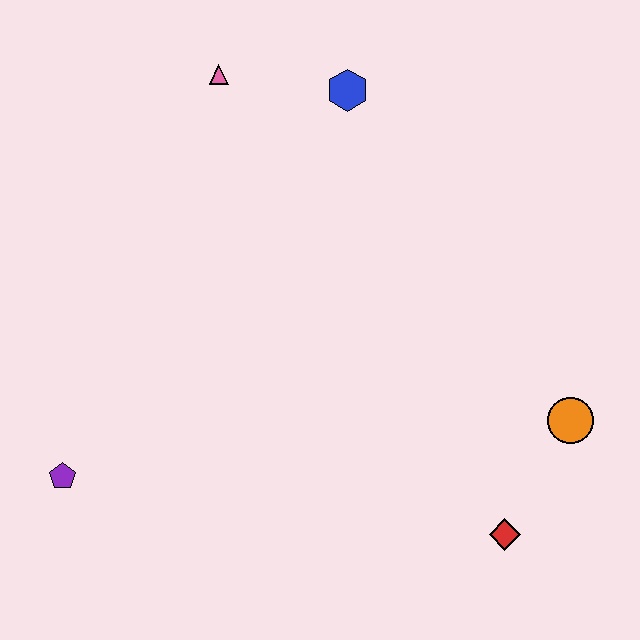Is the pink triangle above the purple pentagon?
Yes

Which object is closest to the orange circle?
The red diamond is closest to the orange circle.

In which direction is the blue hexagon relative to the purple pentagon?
The blue hexagon is above the purple pentagon.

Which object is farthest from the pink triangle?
The red diamond is farthest from the pink triangle.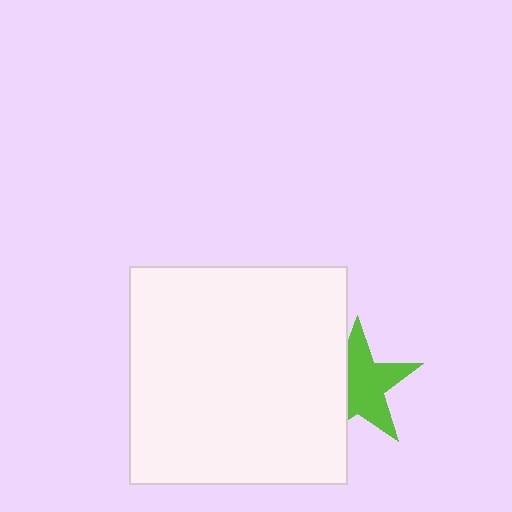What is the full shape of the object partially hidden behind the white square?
The partially hidden object is a lime star.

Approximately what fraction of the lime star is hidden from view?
Roughly 35% of the lime star is hidden behind the white square.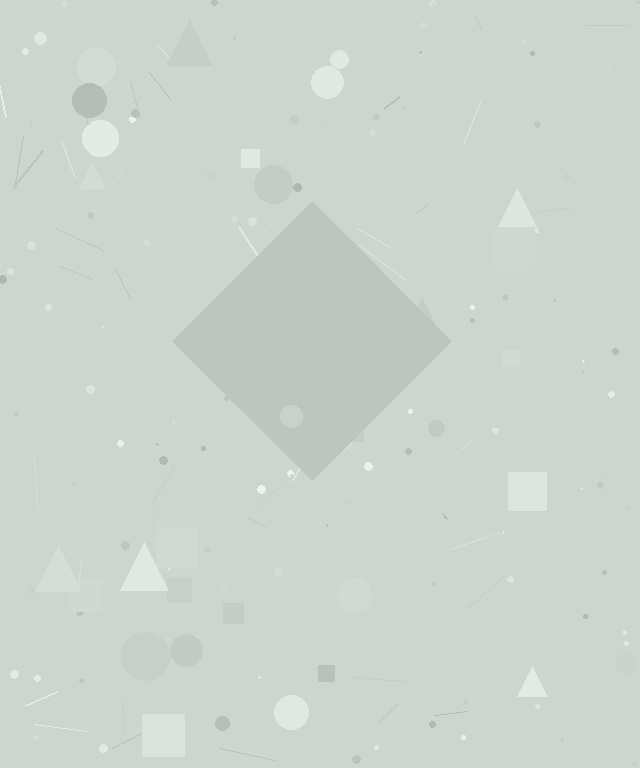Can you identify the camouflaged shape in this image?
The camouflaged shape is a diamond.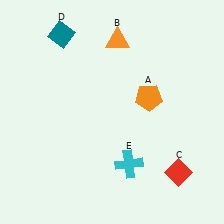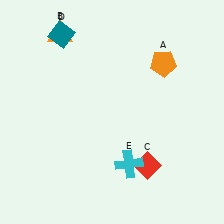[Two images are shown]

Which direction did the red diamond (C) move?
The red diamond (C) moved left.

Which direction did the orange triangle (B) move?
The orange triangle (B) moved left.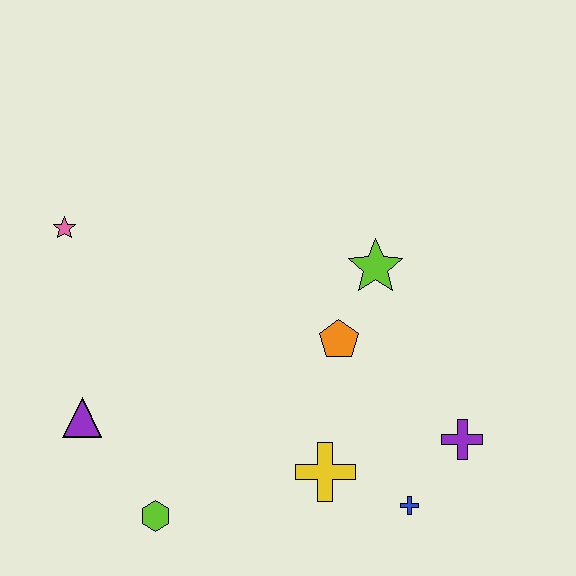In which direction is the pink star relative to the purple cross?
The pink star is to the left of the purple cross.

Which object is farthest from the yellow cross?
The pink star is farthest from the yellow cross.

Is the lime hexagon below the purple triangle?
Yes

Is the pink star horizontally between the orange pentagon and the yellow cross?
No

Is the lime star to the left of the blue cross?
Yes